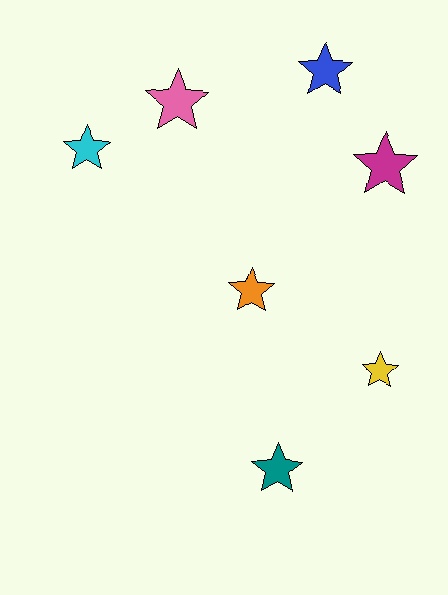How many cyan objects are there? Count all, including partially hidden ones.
There is 1 cyan object.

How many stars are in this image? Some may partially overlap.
There are 7 stars.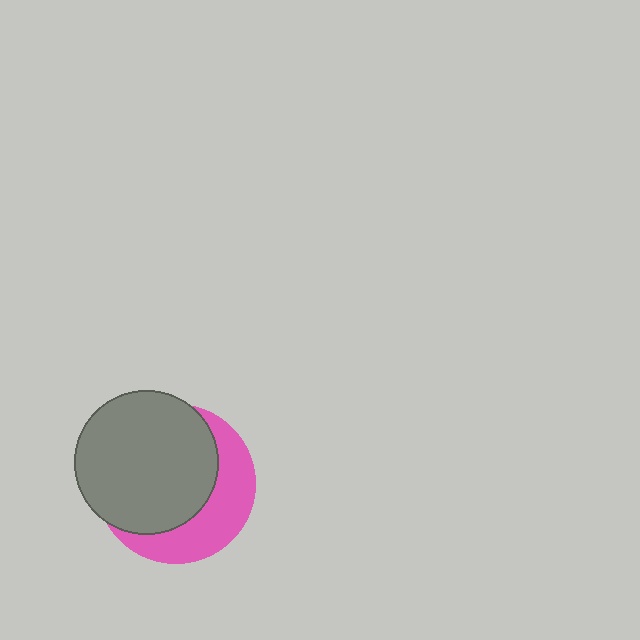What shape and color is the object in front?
The object in front is a gray circle.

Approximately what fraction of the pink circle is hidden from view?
Roughly 63% of the pink circle is hidden behind the gray circle.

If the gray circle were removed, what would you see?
You would see the complete pink circle.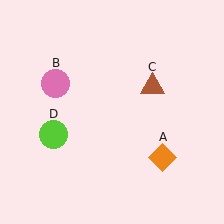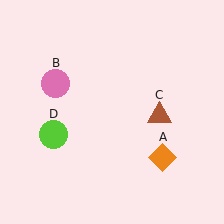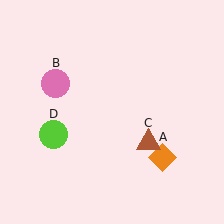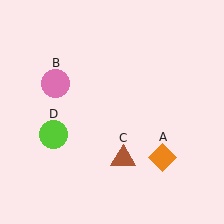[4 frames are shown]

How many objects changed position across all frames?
1 object changed position: brown triangle (object C).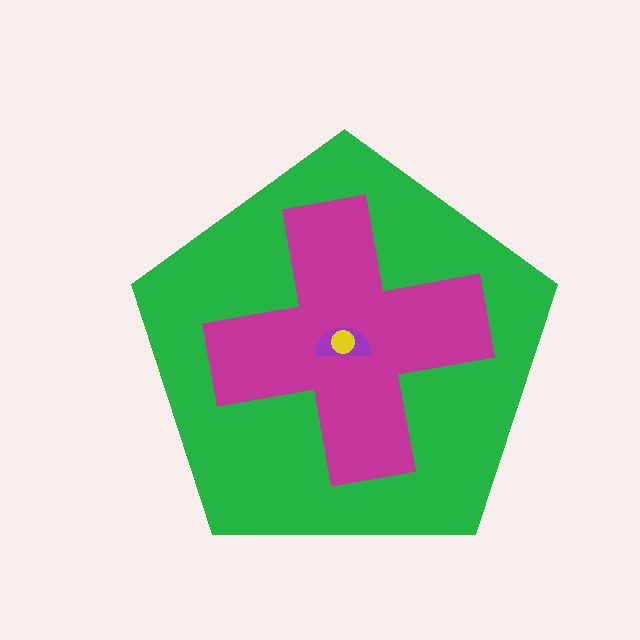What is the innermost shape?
The yellow circle.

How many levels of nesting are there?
4.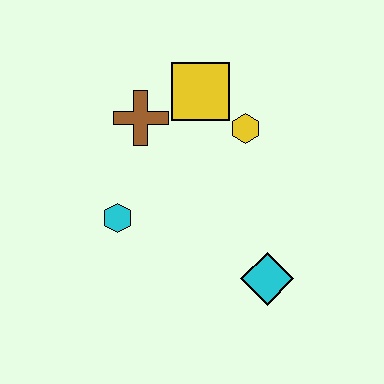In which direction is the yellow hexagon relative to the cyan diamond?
The yellow hexagon is above the cyan diamond.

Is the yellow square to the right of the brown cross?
Yes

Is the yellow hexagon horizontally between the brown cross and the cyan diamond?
Yes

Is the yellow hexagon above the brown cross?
No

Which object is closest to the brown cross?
The yellow square is closest to the brown cross.